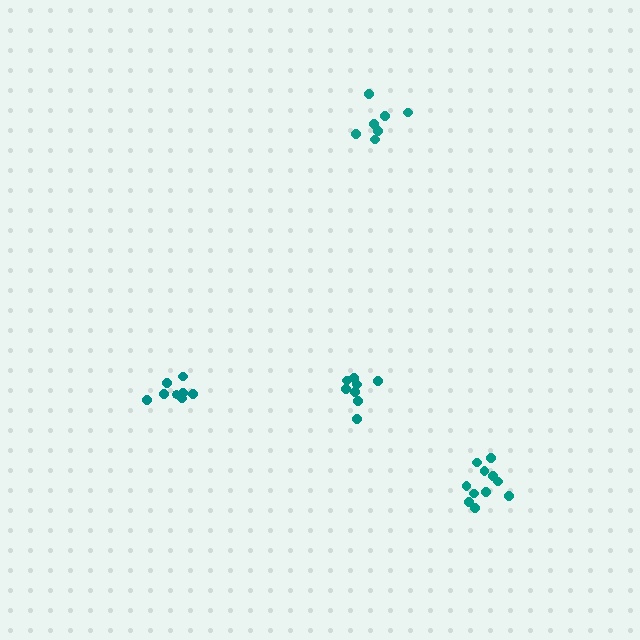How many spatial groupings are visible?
There are 4 spatial groupings.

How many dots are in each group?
Group 1: 7 dots, Group 2: 8 dots, Group 3: 11 dots, Group 4: 8 dots (34 total).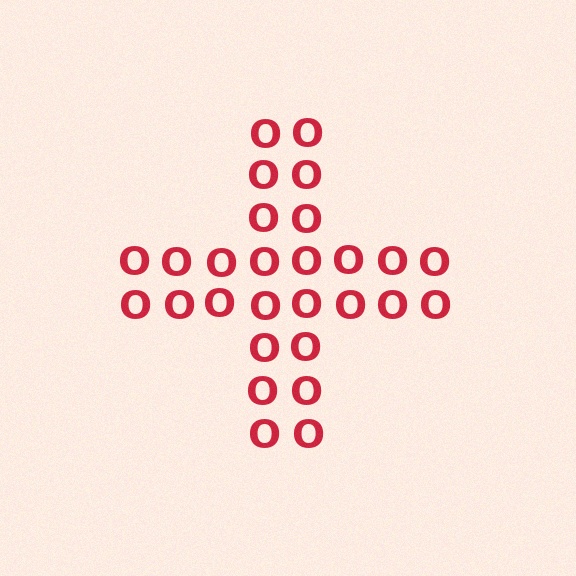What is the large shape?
The large shape is a cross.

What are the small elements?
The small elements are letter O's.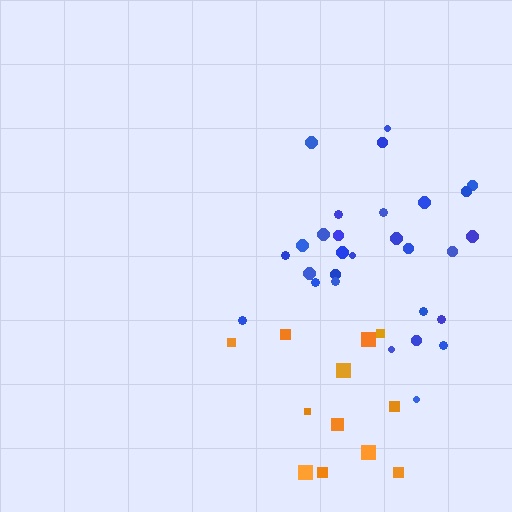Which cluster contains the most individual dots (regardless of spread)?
Blue (29).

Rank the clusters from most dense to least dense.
blue, orange.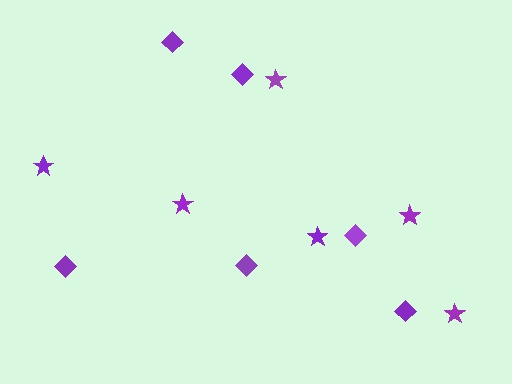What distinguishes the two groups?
There are 2 groups: one group of diamonds (6) and one group of stars (6).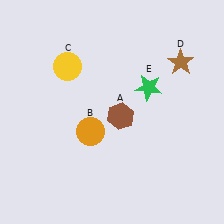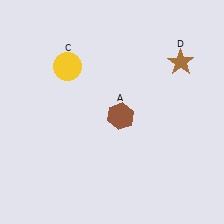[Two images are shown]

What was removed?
The green star (E), the orange circle (B) were removed in Image 2.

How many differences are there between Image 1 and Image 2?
There are 2 differences between the two images.